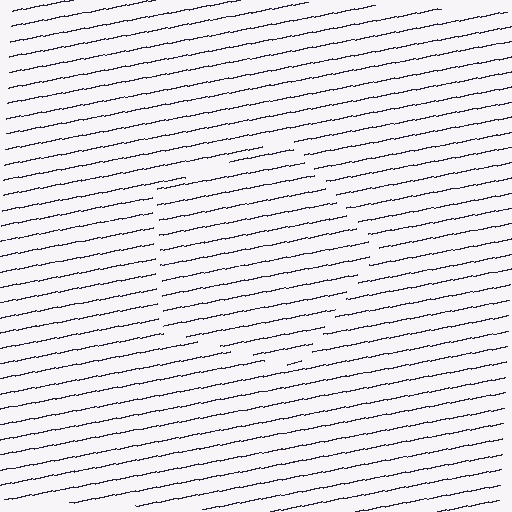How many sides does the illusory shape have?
5 sides — the line-ends trace a pentagon.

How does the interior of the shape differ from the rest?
The interior of the shape contains the same grating, shifted by half a period — the contour is defined by the phase discontinuity where line-ends from the inner and outer gratings abut.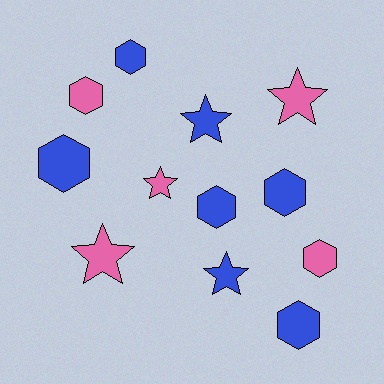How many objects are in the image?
There are 12 objects.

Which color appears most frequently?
Blue, with 7 objects.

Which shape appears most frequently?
Hexagon, with 7 objects.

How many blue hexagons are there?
There are 5 blue hexagons.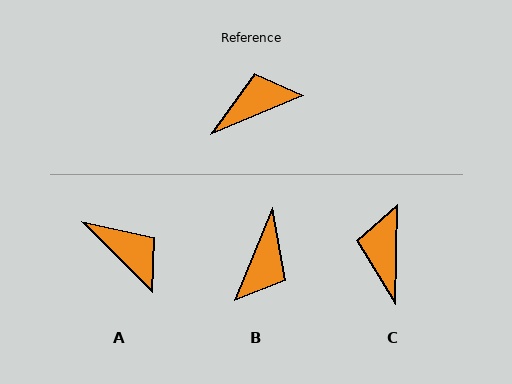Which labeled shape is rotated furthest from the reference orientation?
B, about 134 degrees away.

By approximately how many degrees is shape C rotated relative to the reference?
Approximately 66 degrees counter-clockwise.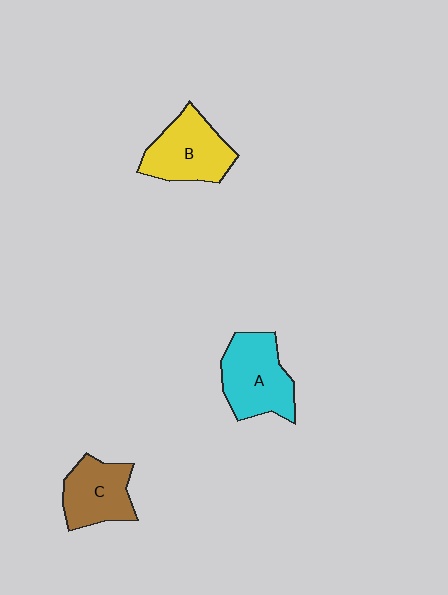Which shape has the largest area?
Shape A (cyan).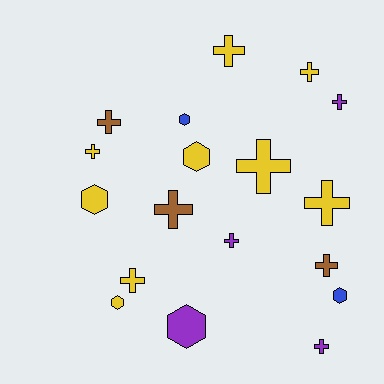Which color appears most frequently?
Yellow, with 9 objects.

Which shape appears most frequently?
Cross, with 12 objects.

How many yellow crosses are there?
There are 6 yellow crosses.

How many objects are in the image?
There are 18 objects.